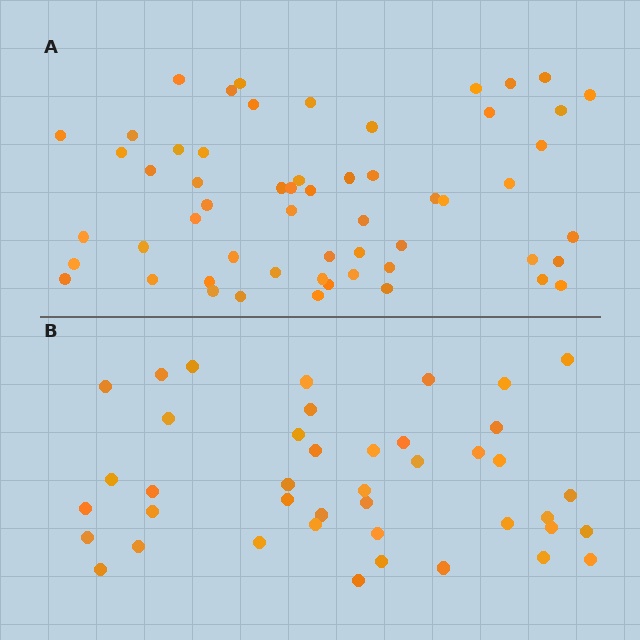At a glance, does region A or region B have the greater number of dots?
Region A (the top region) has more dots.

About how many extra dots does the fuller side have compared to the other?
Region A has approximately 15 more dots than region B.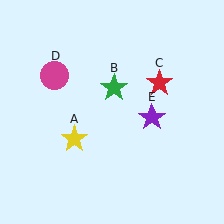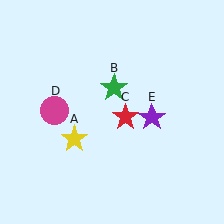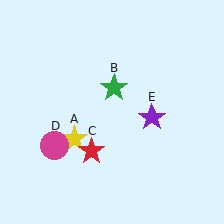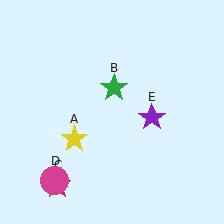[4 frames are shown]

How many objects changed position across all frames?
2 objects changed position: red star (object C), magenta circle (object D).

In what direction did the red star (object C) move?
The red star (object C) moved down and to the left.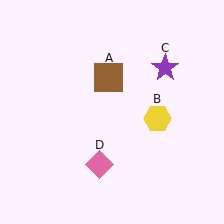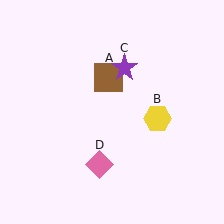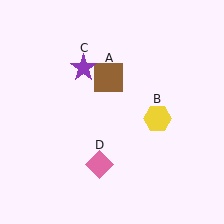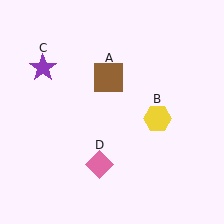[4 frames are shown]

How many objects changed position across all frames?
1 object changed position: purple star (object C).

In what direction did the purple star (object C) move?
The purple star (object C) moved left.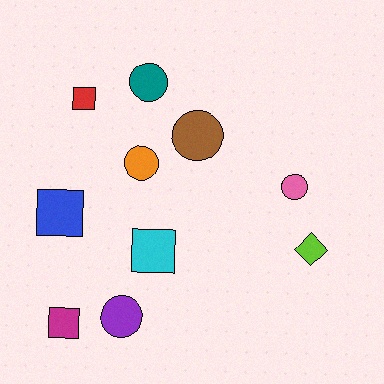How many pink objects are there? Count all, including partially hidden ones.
There is 1 pink object.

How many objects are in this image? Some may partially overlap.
There are 10 objects.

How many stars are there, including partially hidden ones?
There are no stars.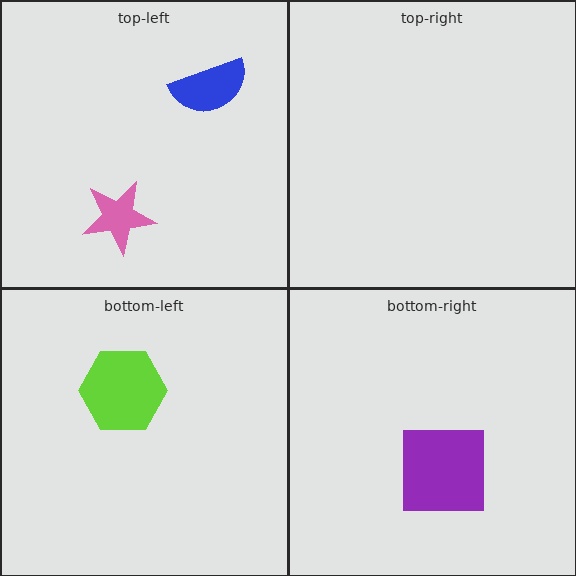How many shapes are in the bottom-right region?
1.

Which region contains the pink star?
The top-left region.